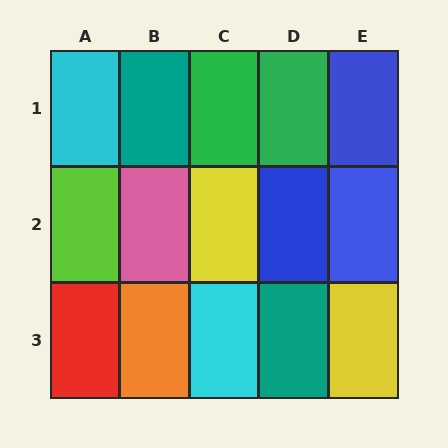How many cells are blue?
3 cells are blue.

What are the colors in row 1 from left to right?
Cyan, teal, green, green, blue.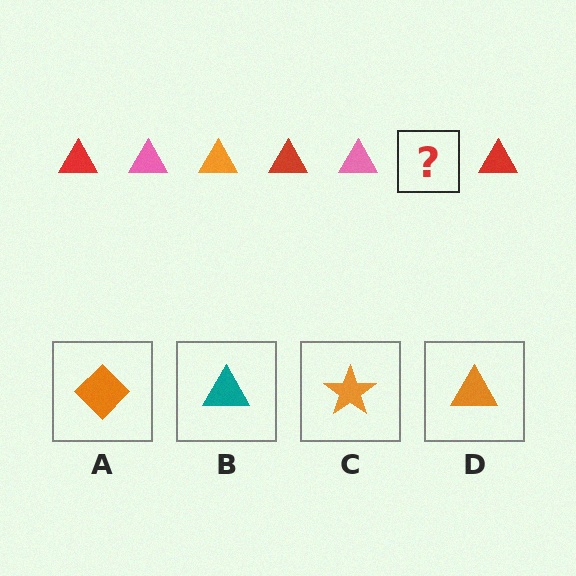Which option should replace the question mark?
Option D.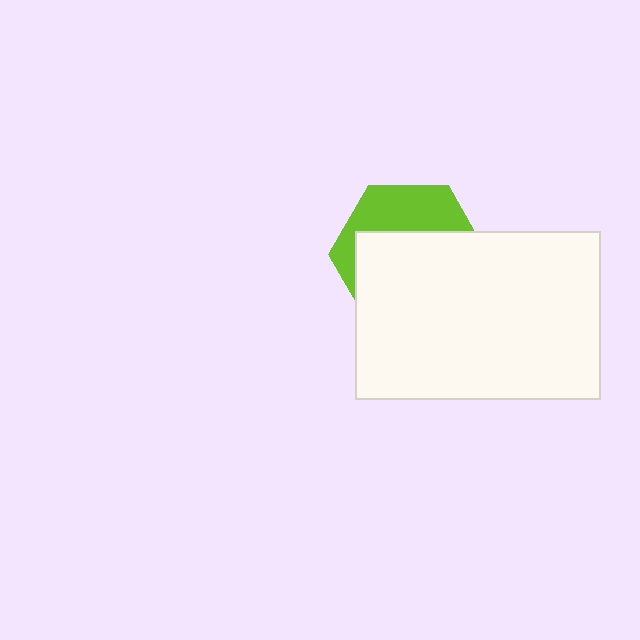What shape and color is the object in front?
The object in front is a white rectangle.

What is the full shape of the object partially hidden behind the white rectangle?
The partially hidden object is a lime hexagon.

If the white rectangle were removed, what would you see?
You would see the complete lime hexagon.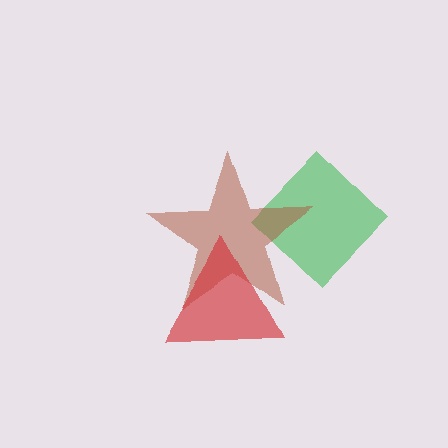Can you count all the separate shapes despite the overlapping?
Yes, there are 3 separate shapes.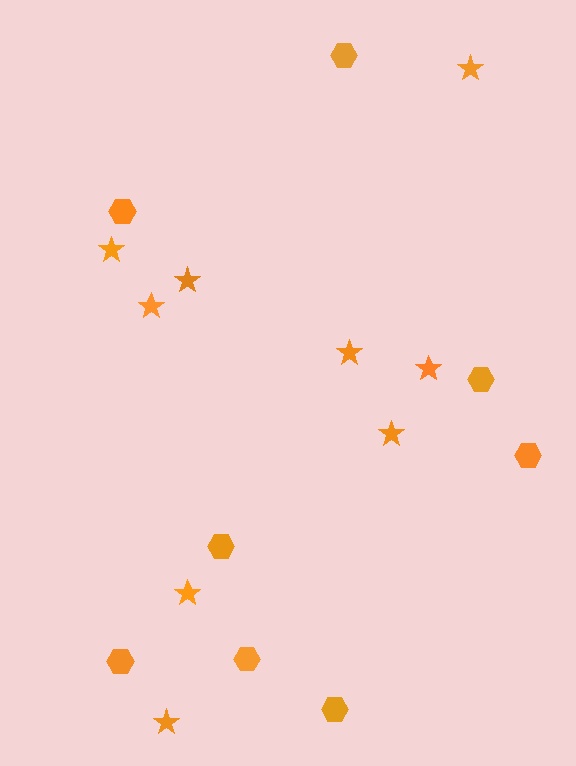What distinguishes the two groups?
There are 2 groups: one group of hexagons (8) and one group of stars (9).